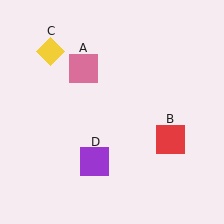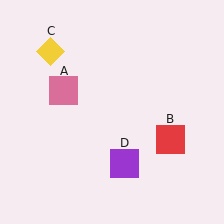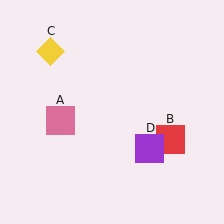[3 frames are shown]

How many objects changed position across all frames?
2 objects changed position: pink square (object A), purple square (object D).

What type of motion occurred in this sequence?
The pink square (object A), purple square (object D) rotated counterclockwise around the center of the scene.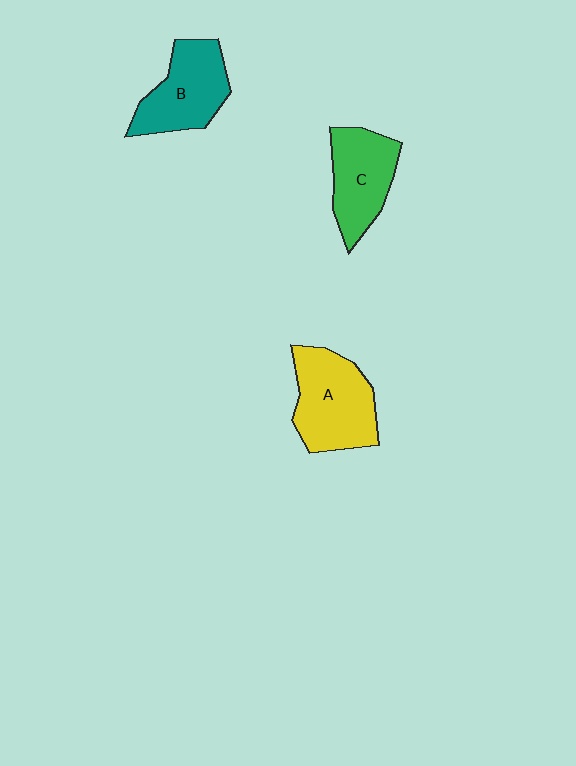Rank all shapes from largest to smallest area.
From largest to smallest: A (yellow), B (teal), C (green).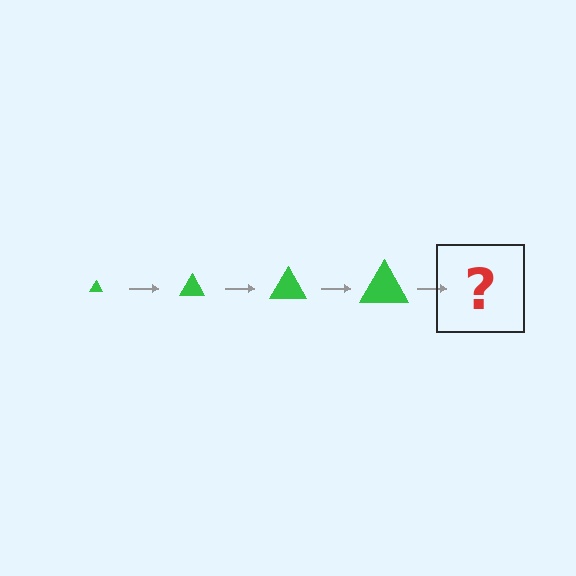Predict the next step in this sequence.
The next step is a green triangle, larger than the previous one.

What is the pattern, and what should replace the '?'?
The pattern is that the triangle gets progressively larger each step. The '?' should be a green triangle, larger than the previous one.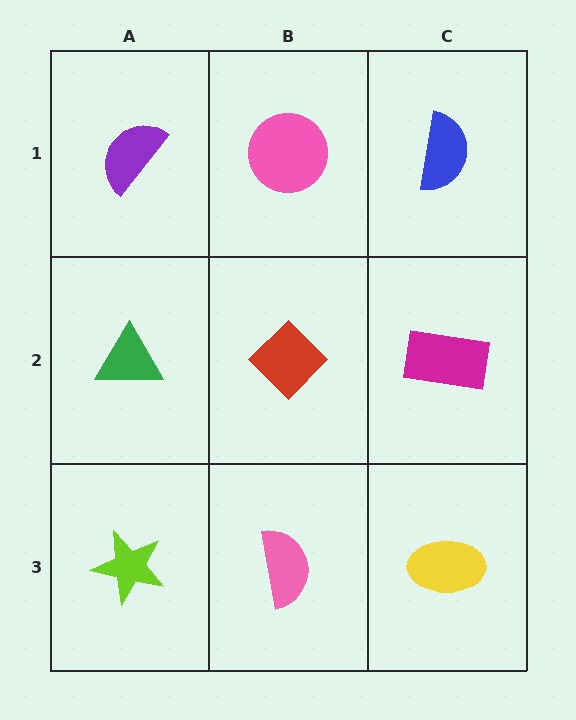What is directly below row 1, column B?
A red diamond.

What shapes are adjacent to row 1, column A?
A green triangle (row 2, column A), a pink circle (row 1, column B).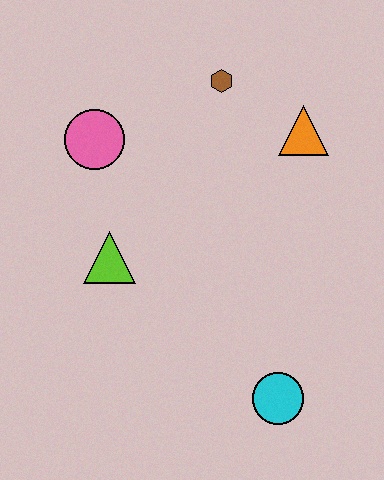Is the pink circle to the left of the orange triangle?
Yes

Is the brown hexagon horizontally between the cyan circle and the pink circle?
Yes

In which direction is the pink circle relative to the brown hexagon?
The pink circle is to the left of the brown hexagon.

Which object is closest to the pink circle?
The lime triangle is closest to the pink circle.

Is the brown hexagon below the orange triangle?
No